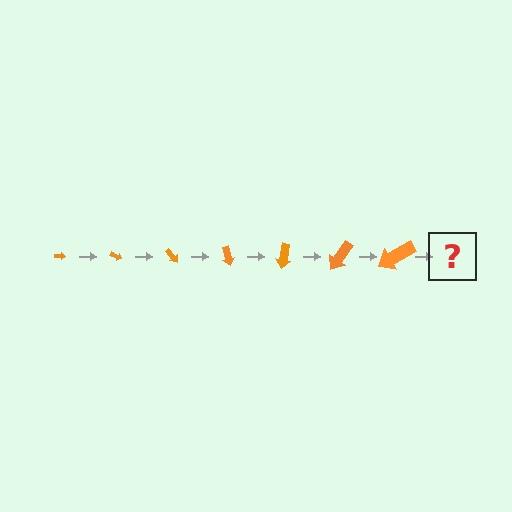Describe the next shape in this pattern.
It should be an arrow, larger than the previous one and rotated 175 degrees from the start.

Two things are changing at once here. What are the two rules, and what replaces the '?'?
The two rules are that the arrow grows larger each step and it rotates 25 degrees each step. The '?' should be an arrow, larger than the previous one and rotated 175 degrees from the start.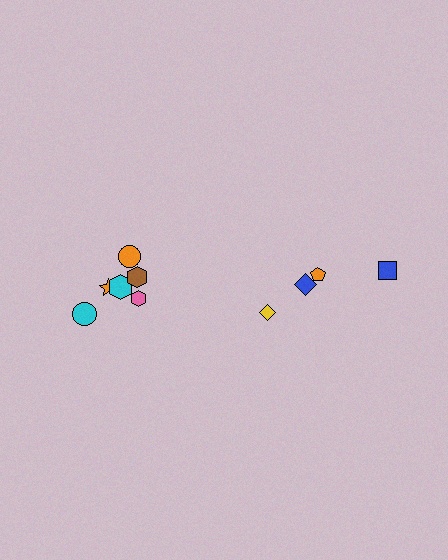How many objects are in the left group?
There are 6 objects.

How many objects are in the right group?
There are 4 objects.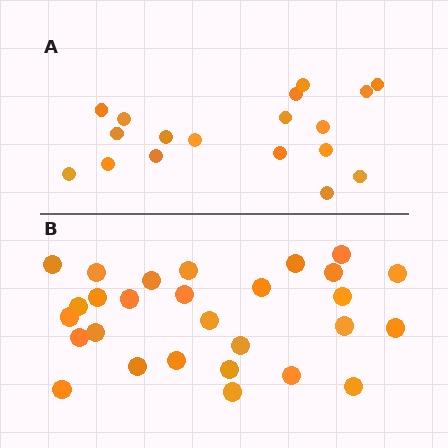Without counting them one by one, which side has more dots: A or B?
Region B (the bottom region) has more dots.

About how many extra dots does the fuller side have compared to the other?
Region B has roughly 10 or so more dots than region A.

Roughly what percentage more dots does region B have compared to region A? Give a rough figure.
About 55% more.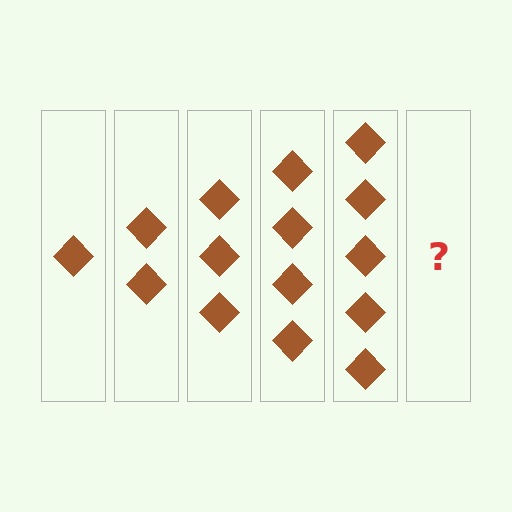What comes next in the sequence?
The next element should be 6 diamonds.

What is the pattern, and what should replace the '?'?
The pattern is that each step adds one more diamond. The '?' should be 6 diamonds.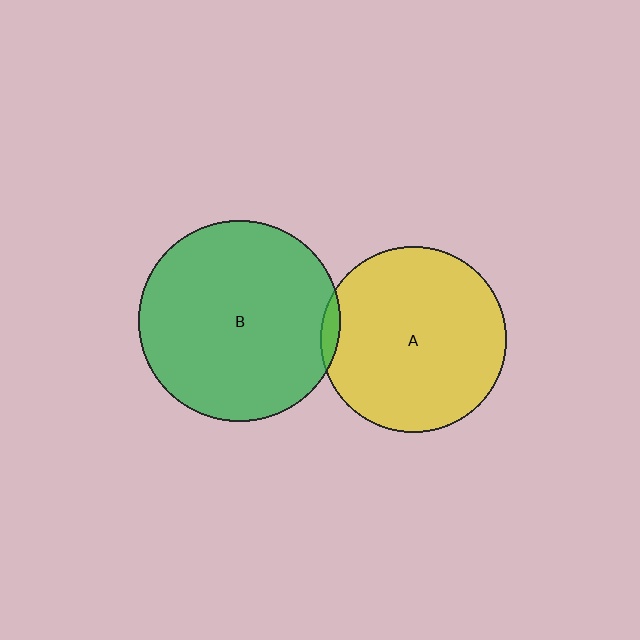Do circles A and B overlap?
Yes.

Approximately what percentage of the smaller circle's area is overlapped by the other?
Approximately 5%.